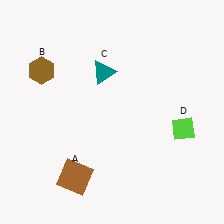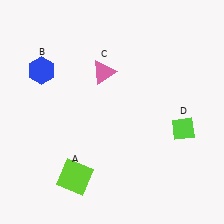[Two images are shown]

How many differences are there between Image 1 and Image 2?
There are 3 differences between the two images.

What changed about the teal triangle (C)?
In Image 1, C is teal. In Image 2, it changed to pink.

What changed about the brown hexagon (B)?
In Image 1, B is brown. In Image 2, it changed to blue.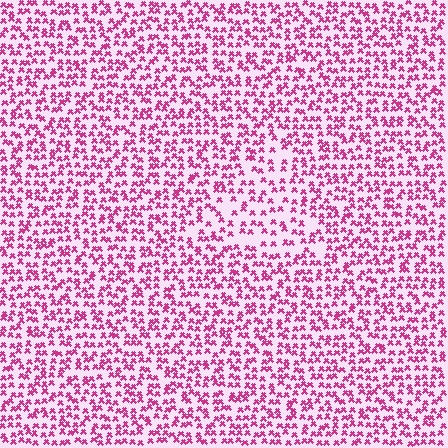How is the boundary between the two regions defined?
The boundary is defined by a change in element density (approximately 1.6x ratio). All elements are the same color, size, and shape.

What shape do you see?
I see a triangle.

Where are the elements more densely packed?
The elements are more densely packed outside the triangle boundary.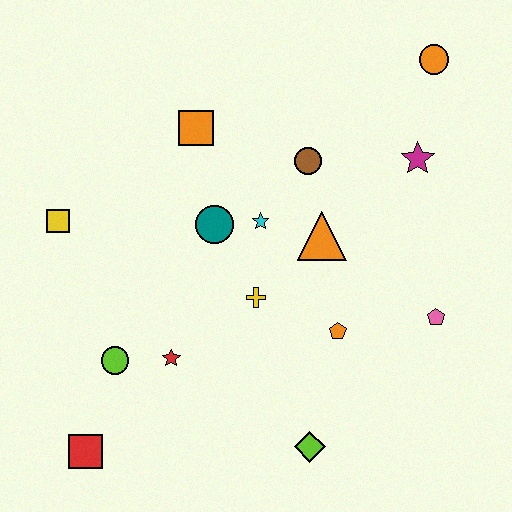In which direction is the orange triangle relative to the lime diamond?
The orange triangle is above the lime diamond.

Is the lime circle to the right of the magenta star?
No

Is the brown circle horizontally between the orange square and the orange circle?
Yes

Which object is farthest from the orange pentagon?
The yellow square is farthest from the orange pentagon.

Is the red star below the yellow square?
Yes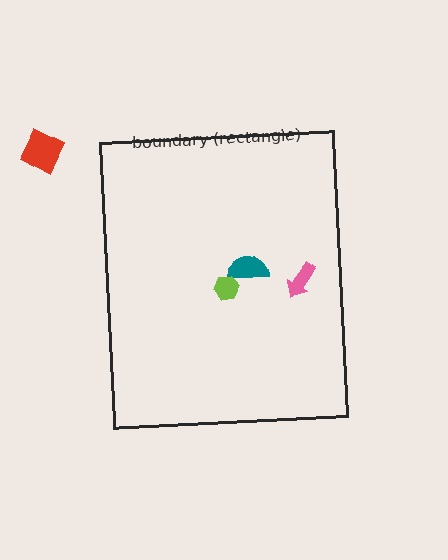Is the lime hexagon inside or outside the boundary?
Inside.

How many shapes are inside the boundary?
3 inside, 1 outside.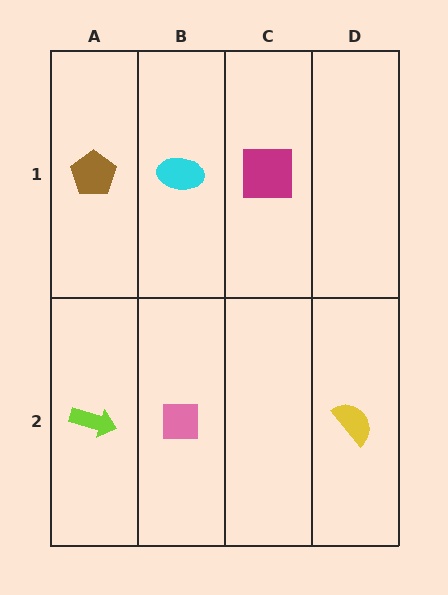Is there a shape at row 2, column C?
No, that cell is empty.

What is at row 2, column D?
A yellow semicircle.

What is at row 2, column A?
A lime arrow.